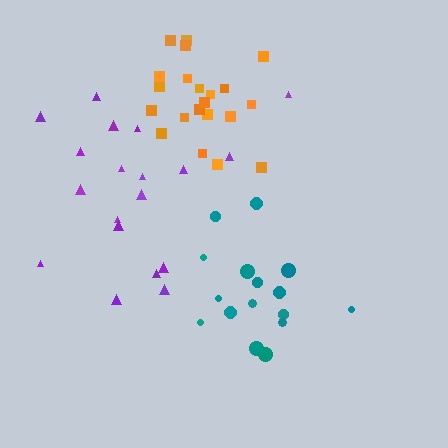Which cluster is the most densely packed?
Orange.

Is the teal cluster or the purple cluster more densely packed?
Teal.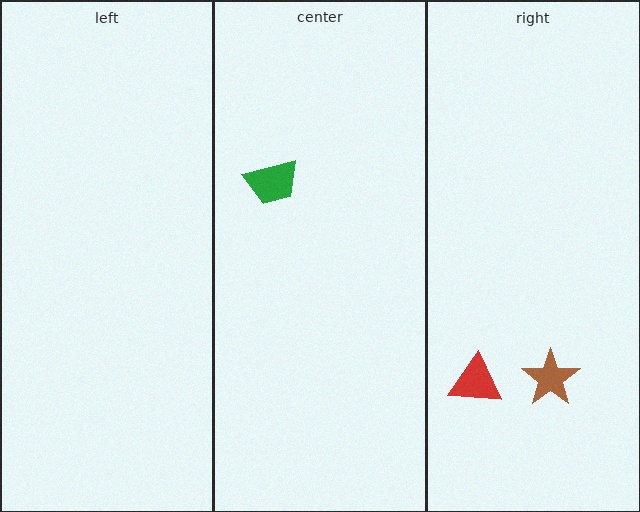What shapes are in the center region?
The green trapezoid.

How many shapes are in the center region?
1.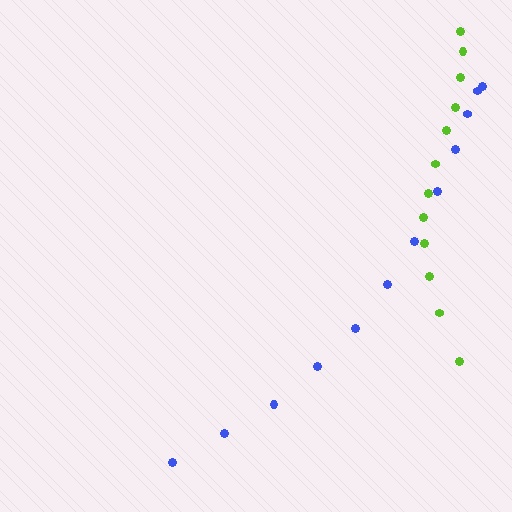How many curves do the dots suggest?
There are 2 distinct paths.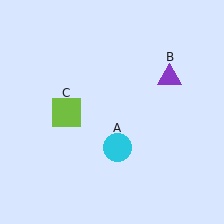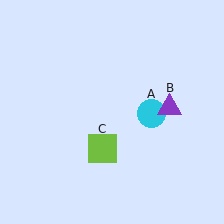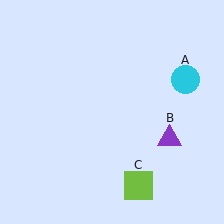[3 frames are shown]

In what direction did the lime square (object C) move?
The lime square (object C) moved down and to the right.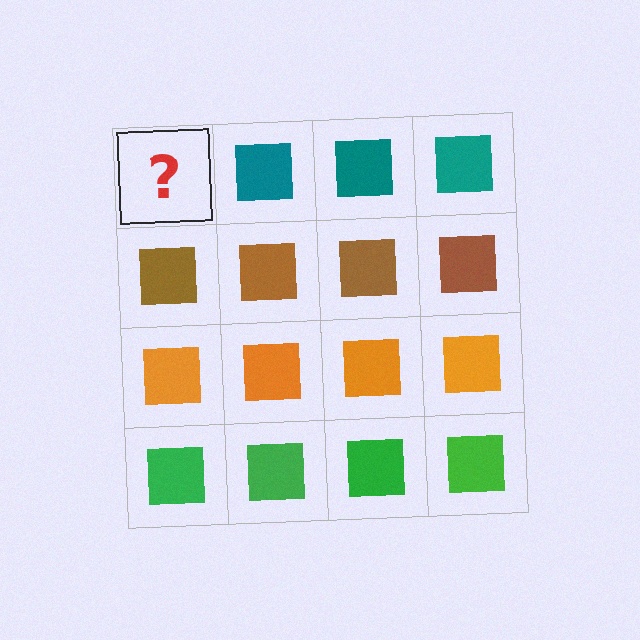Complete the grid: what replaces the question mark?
The question mark should be replaced with a teal square.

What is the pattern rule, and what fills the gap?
The rule is that each row has a consistent color. The gap should be filled with a teal square.